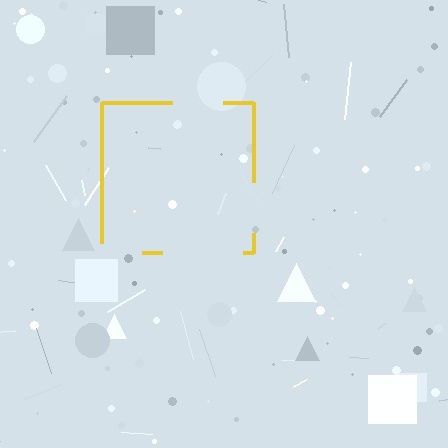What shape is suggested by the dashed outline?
The dashed outline suggests a square.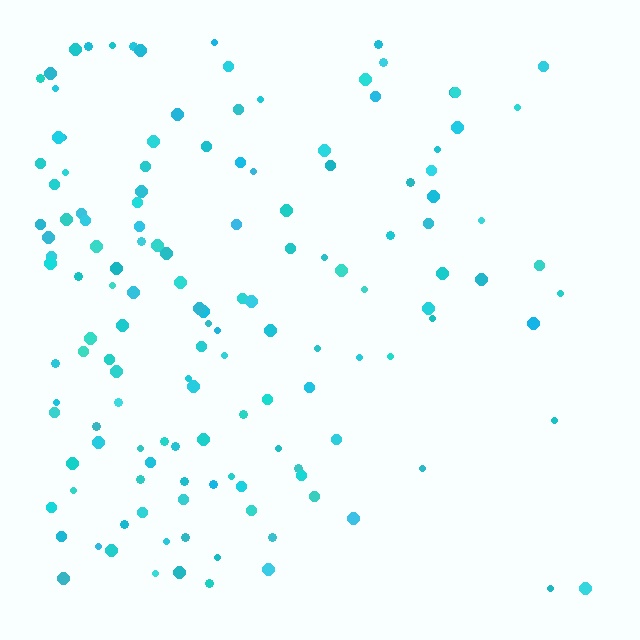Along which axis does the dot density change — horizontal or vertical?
Horizontal.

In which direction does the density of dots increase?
From right to left, with the left side densest.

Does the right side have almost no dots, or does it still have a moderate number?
Still a moderate number, just noticeably fewer than the left.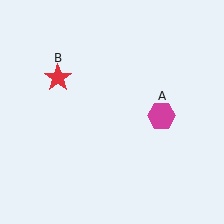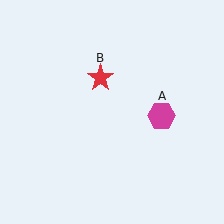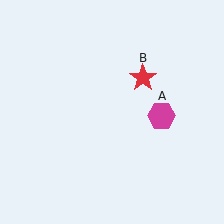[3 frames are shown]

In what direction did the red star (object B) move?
The red star (object B) moved right.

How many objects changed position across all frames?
1 object changed position: red star (object B).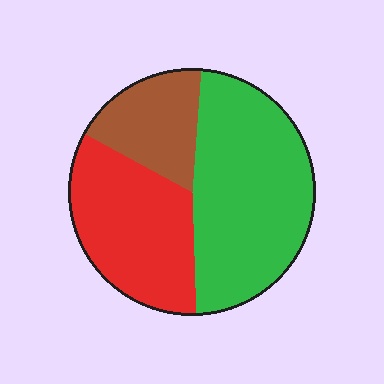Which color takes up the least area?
Brown, at roughly 20%.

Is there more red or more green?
Green.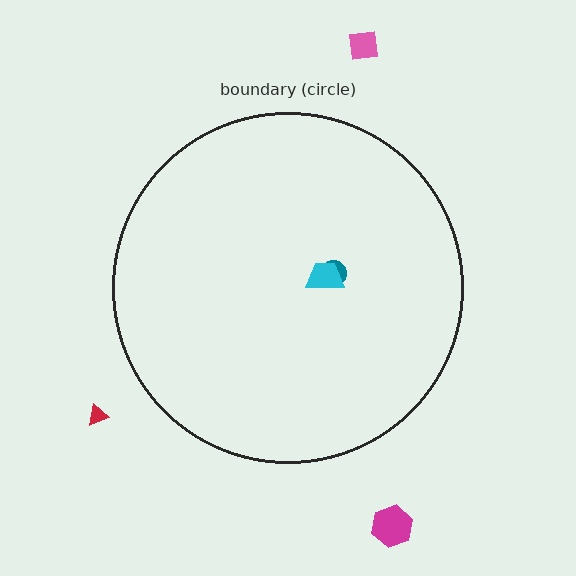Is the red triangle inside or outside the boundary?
Outside.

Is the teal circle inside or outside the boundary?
Inside.